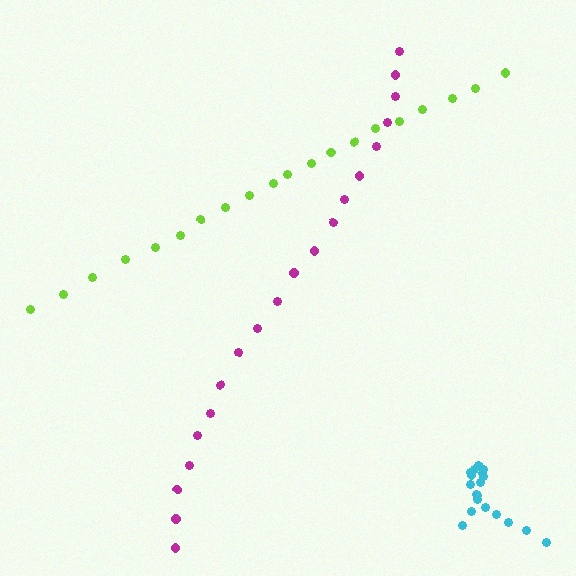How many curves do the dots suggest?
There are 3 distinct paths.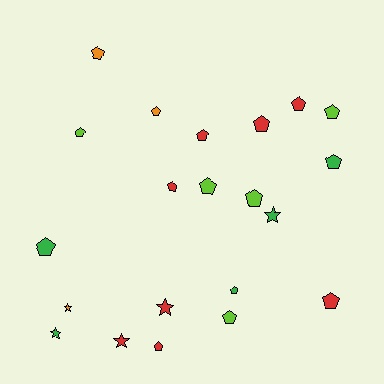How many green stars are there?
There are 2 green stars.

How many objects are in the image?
There are 21 objects.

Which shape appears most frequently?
Pentagon, with 16 objects.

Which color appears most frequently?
Red, with 8 objects.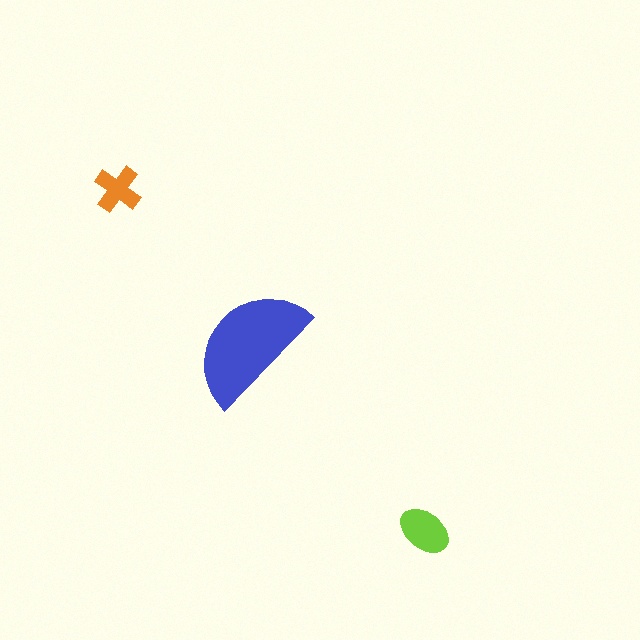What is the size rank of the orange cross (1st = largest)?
3rd.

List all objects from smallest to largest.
The orange cross, the lime ellipse, the blue semicircle.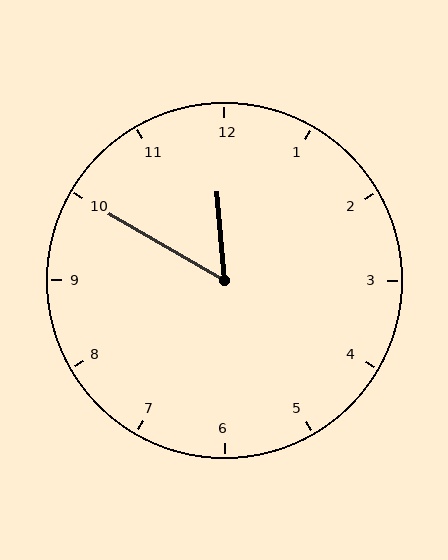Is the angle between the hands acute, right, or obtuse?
It is acute.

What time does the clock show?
11:50.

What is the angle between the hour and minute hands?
Approximately 55 degrees.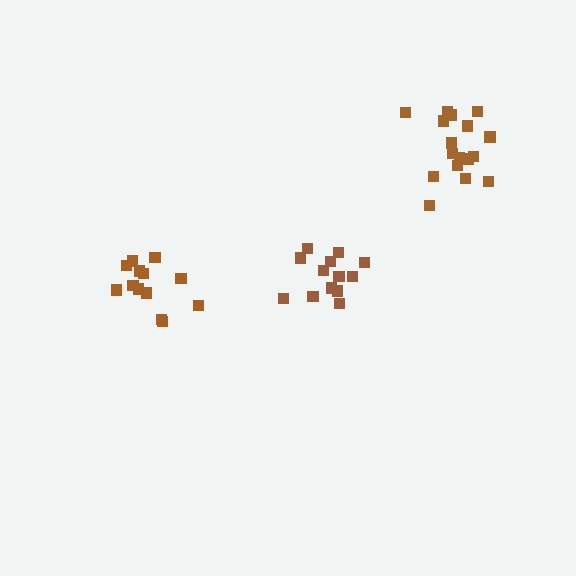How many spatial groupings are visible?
There are 3 spatial groupings.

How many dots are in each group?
Group 1: 13 dots, Group 2: 13 dots, Group 3: 17 dots (43 total).